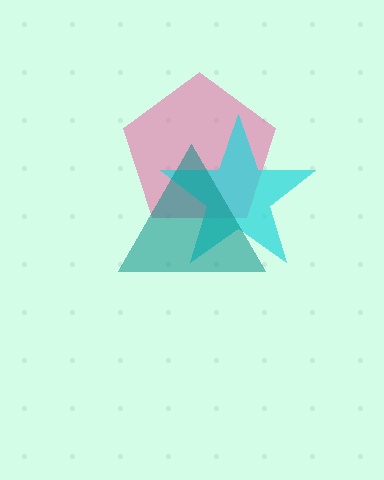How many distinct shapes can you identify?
There are 3 distinct shapes: a pink pentagon, a cyan star, a teal triangle.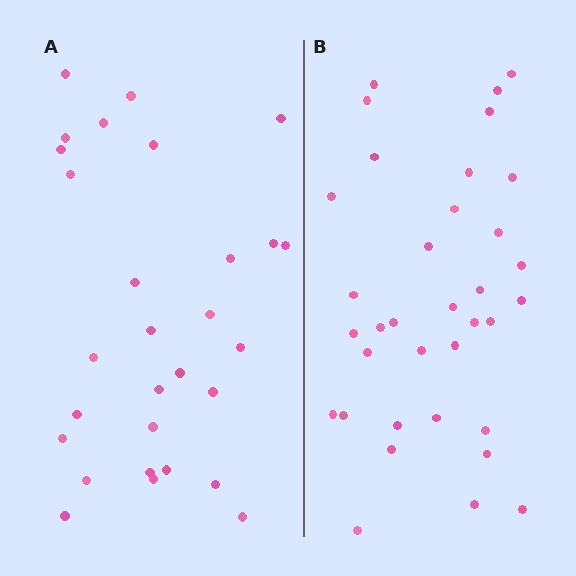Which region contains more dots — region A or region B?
Region B (the right region) has more dots.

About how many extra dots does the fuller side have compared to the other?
Region B has about 6 more dots than region A.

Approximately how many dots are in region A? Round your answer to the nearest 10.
About 30 dots. (The exact count is 29, which rounds to 30.)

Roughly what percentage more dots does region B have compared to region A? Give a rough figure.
About 20% more.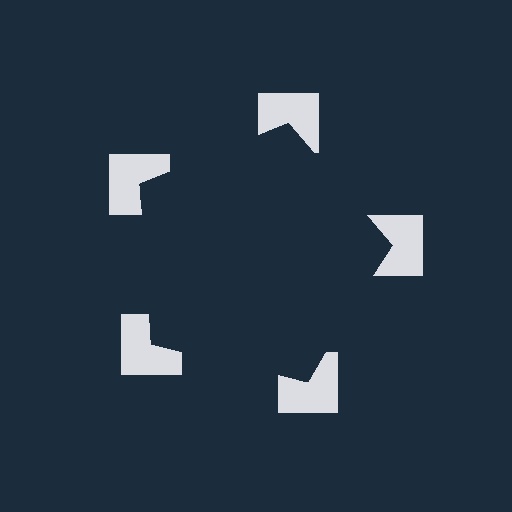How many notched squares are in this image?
There are 5 — one at each vertex of the illusory pentagon.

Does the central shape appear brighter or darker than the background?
It typically appears slightly darker than the background, even though no actual brightness change is drawn.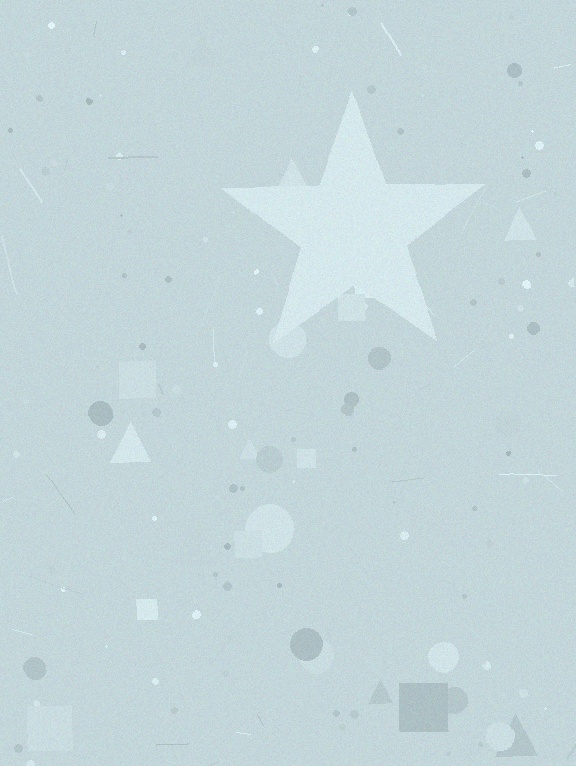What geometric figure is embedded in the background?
A star is embedded in the background.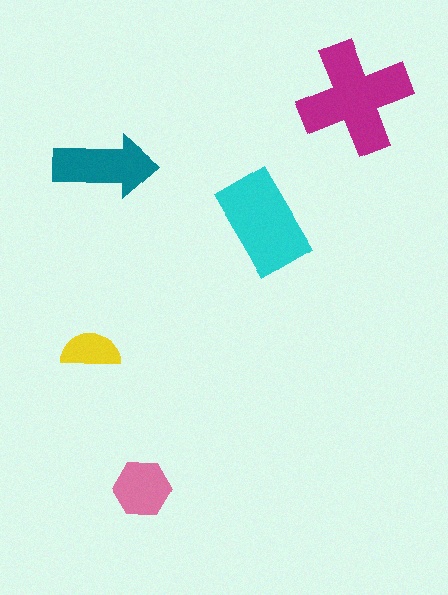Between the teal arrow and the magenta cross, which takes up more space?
The magenta cross.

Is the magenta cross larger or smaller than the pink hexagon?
Larger.